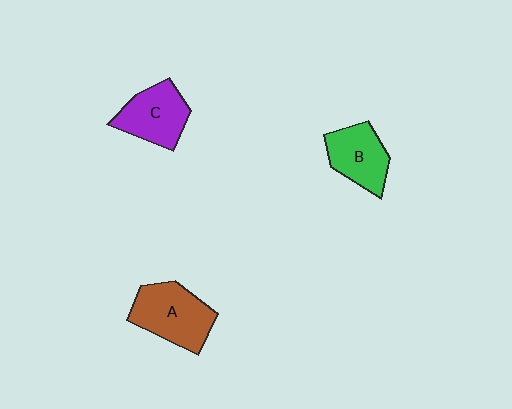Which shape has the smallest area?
Shape B (green).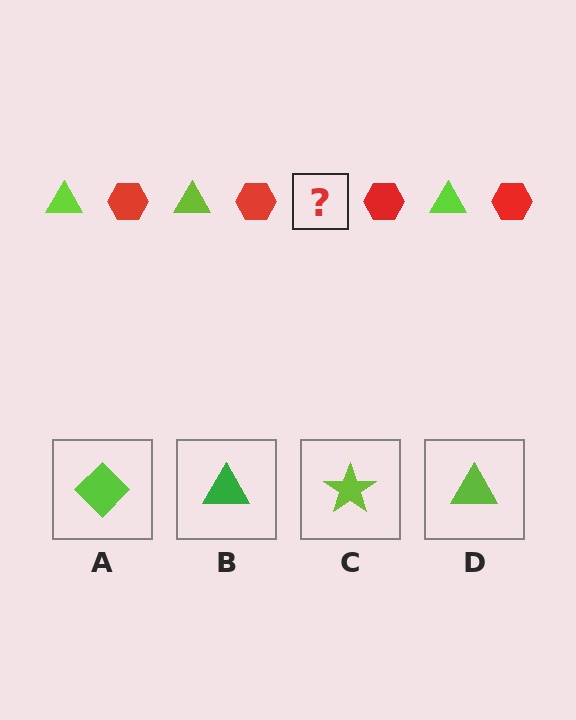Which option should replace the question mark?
Option D.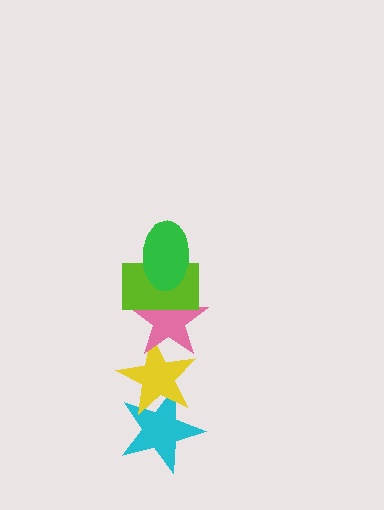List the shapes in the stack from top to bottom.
From top to bottom: the green ellipse, the lime rectangle, the pink star, the yellow star, the cyan star.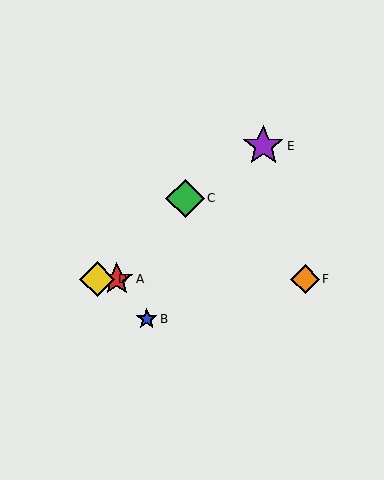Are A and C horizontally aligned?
No, A is at y≈279 and C is at y≈198.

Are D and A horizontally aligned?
Yes, both are at y≈279.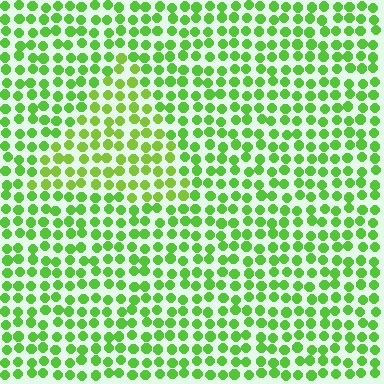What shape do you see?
I see a triangle.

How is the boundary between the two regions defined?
The boundary is defined purely by a slight shift in hue (about 20 degrees). Spacing, size, and orientation are identical on both sides.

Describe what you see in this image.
The image is filled with small lime elements in a uniform arrangement. A triangle-shaped region is visible where the elements are tinted to a slightly different hue, forming a subtle color boundary.